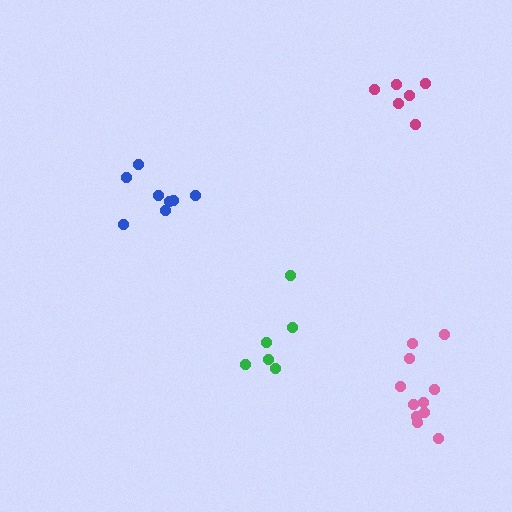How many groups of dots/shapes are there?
There are 4 groups.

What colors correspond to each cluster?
The clusters are colored: magenta, blue, green, pink.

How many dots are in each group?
Group 1: 6 dots, Group 2: 8 dots, Group 3: 6 dots, Group 4: 11 dots (31 total).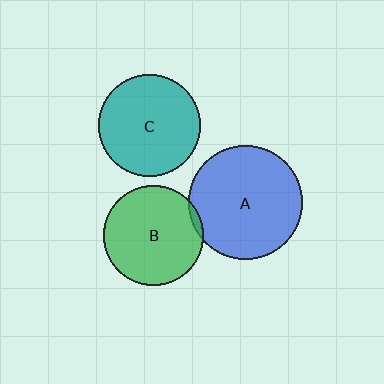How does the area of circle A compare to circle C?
Approximately 1.2 times.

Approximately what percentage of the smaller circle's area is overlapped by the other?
Approximately 5%.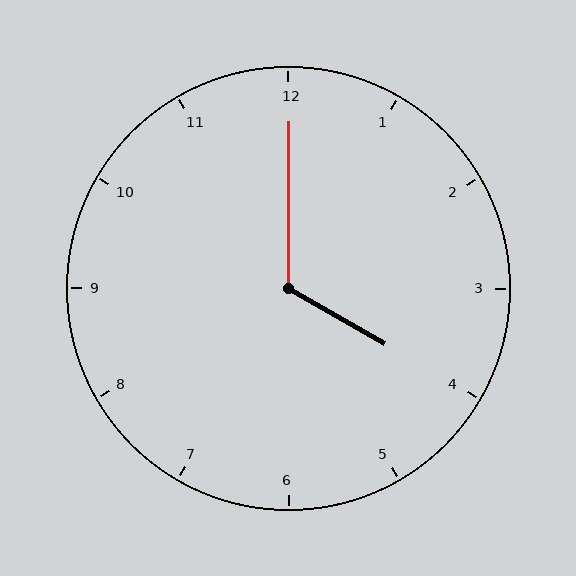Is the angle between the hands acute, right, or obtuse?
It is obtuse.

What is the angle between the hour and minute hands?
Approximately 120 degrees.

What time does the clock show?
4:00.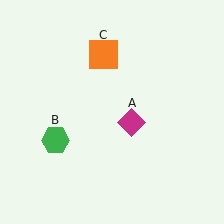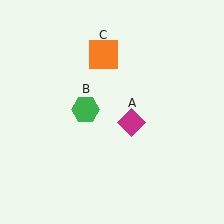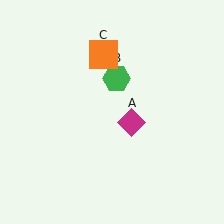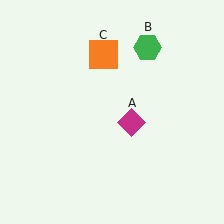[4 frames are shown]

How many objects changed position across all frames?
1 object changed position: green hexagon (object B).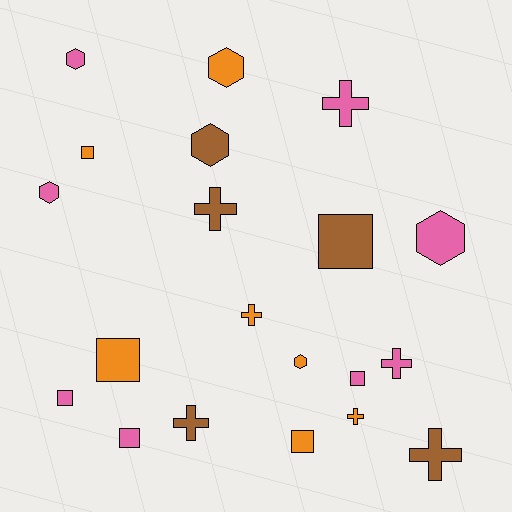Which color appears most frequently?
Pink, with 8 objects.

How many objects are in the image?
There are 20 objects.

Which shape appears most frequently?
Square, with 7 objects.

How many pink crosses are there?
There are 2 pink crosses.